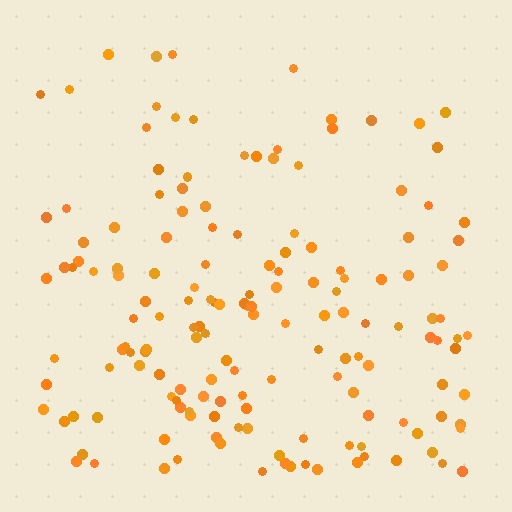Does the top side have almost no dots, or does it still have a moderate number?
Still a moderate number, just noticeably fewer than the bottom.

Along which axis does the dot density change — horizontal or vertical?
Vertical.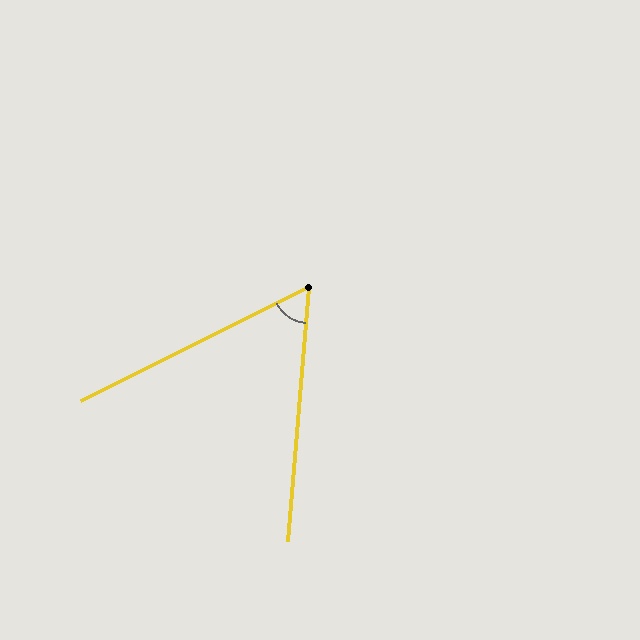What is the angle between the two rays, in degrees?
Approximately 59 degrees.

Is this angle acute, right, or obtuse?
It is acute.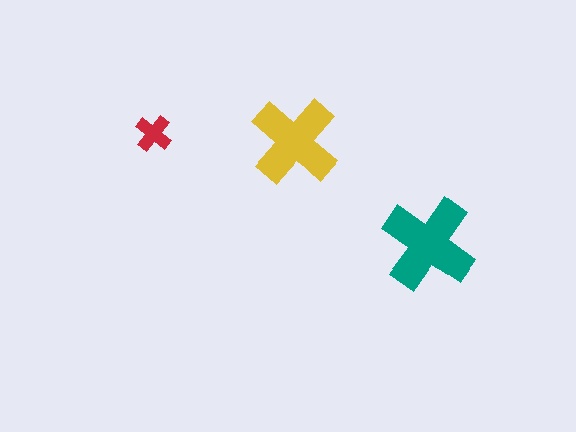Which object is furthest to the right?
The teal cross is rightmost.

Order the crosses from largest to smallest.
the teal one, the yellow one, the red one.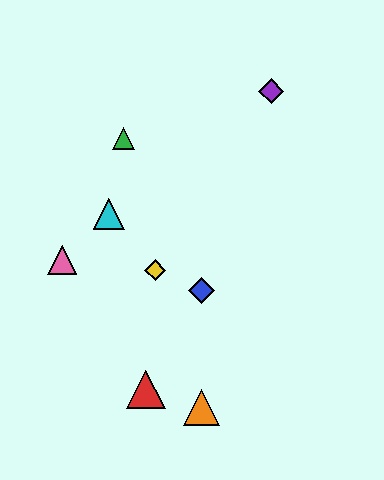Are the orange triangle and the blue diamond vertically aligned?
Yes, both are at x≈202.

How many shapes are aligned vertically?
2 shapes (the blue diamond, the orange triangle) are aligned vertically.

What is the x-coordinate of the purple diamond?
The purple diamond is at x≈271.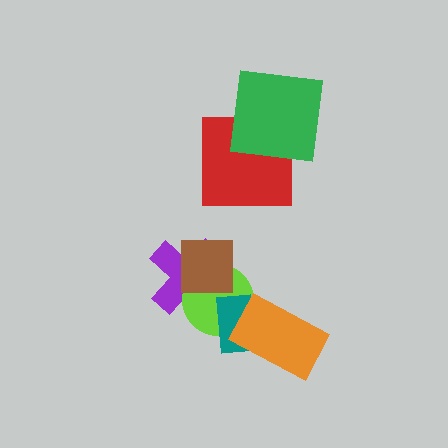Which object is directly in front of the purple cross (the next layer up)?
The lime circle is directly in front of the purple cross.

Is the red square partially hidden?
Yes, it is partially covered by another shape.